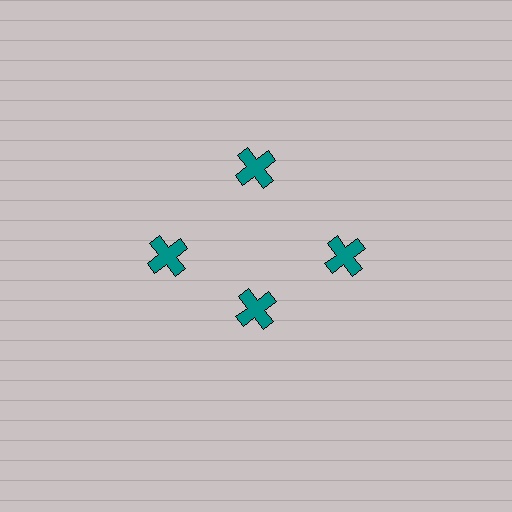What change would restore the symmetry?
The symmetry would be restored by moving it outward, back onto the ring so that all 4 crosses sit at equal angles and equal distance from the center.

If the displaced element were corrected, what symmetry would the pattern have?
It would have 4-fold rotational symmetry — the pattern would map onto itself every 90 degrees.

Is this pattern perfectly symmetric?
No. The 4 teal crosses are arranged in a ring, but one element near the 6 o'clock position is pulled inward toward the center, breaking the 4-fold rotational symmetry.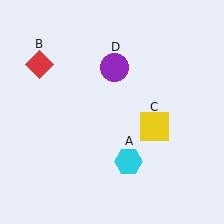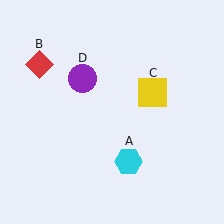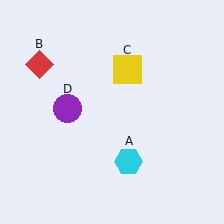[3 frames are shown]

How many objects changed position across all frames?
2 objects changed position: yellow square (object C), purple circle (object D).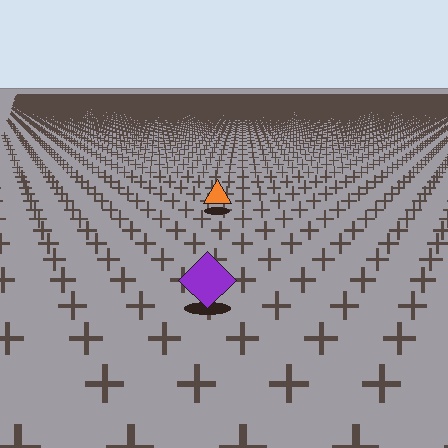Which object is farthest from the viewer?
The orange triangle is farthest from the viewer. It appears smaller and the ground texture around it is denser.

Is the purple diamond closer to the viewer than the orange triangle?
Yes. The purple diamond is closer — you can tell from the texture gradient: the ground texture is coarser near it.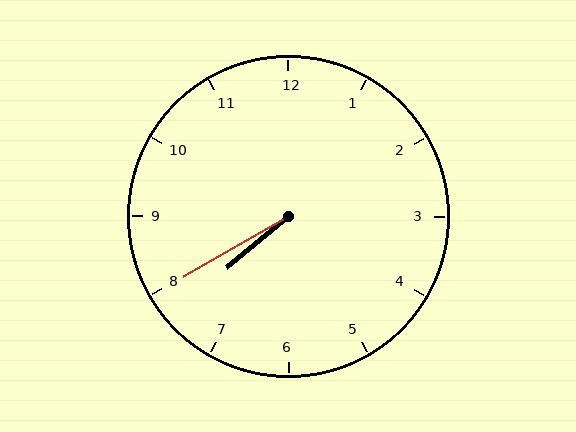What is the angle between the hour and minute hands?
Approximately 10 degrees.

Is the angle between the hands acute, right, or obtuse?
It is acute.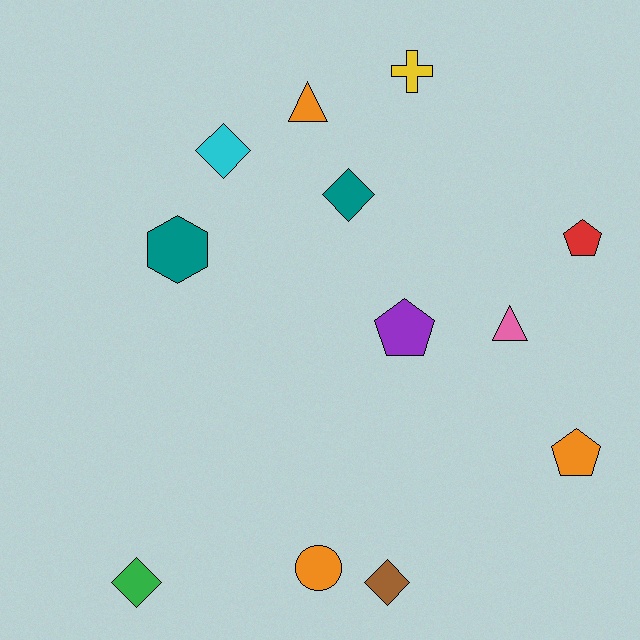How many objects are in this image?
There are 12 objects.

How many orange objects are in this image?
There are 3 orange objects.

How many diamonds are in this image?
There are 4 diamonds.